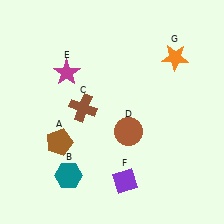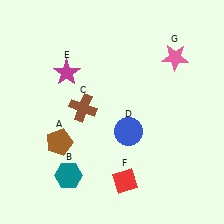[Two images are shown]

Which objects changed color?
D changed from brown to blue. F changed from purple to red. G changed from orange to pink.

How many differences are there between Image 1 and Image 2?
There are 3 differences between the two images.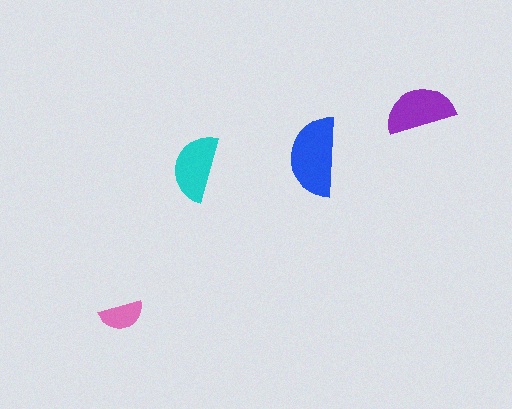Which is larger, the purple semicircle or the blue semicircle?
The blue one.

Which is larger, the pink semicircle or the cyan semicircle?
The cyan one.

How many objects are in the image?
There are 4 objects in the image.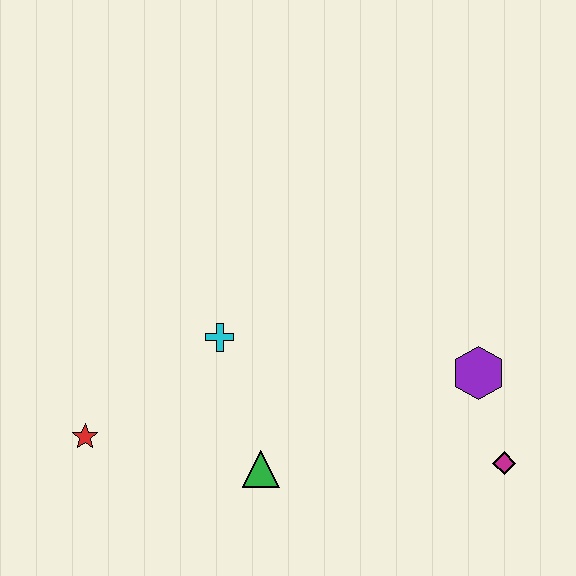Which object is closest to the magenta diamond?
The purple hexagon is closest to the magenta diamond.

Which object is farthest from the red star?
The magenta diamond is farthest from the red star.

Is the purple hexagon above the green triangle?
Yes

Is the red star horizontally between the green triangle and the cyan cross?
No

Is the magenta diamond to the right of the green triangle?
Yes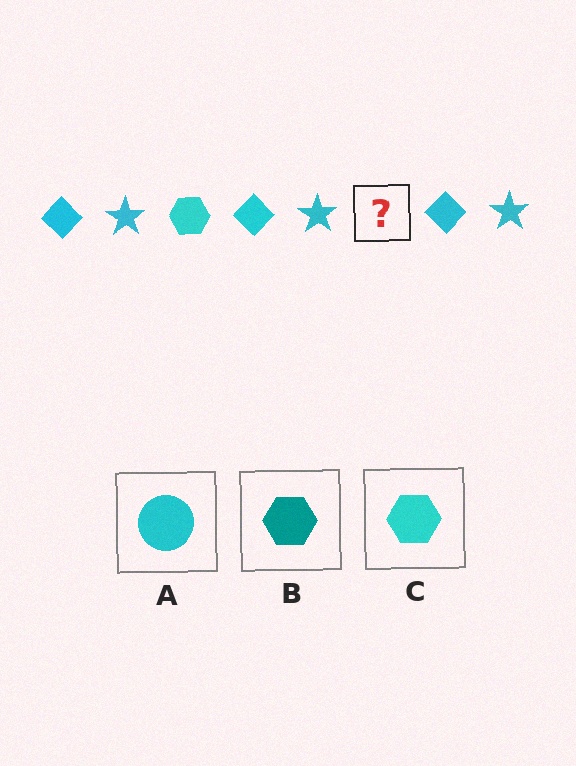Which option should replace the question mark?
Option C.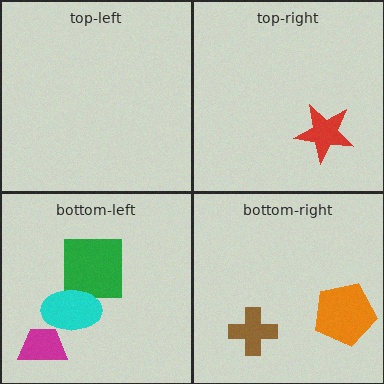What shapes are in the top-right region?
The red star.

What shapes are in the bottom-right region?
The orange pentagon, the brown cross.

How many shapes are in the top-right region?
1.